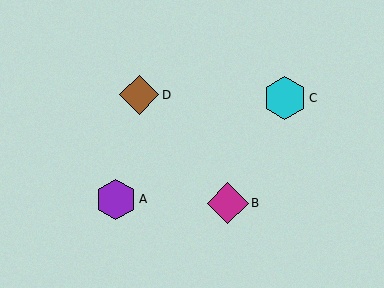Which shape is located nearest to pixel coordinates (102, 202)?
The purple hexagon (labeled A) at (116, 199) is nearest to that location.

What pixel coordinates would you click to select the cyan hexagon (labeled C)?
Click at (285, 98) to select the cyan hexagon C.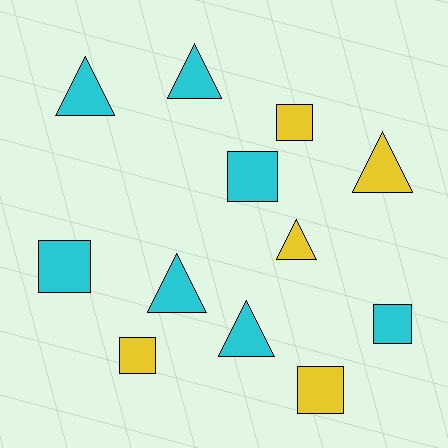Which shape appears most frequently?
Triangle, with 6 objects.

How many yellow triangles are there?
There are 2 yellow triangles.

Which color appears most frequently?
Cyan, with 7 objects.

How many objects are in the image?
There are 12 objects.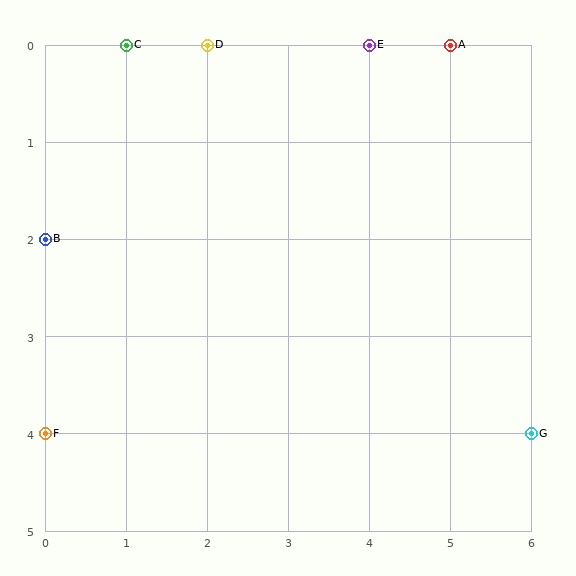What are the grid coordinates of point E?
Point E is at grid coordinates (4, 0).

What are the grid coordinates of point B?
Point B is at grid coordinates (0, 2).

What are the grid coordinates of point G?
Point G is at grid coordinates (6, 4).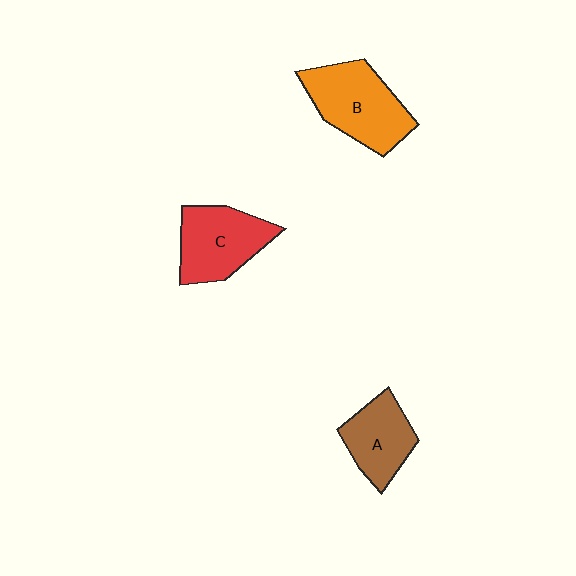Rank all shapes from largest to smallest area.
From largest to smallest: B (orange), C (red), A (brown).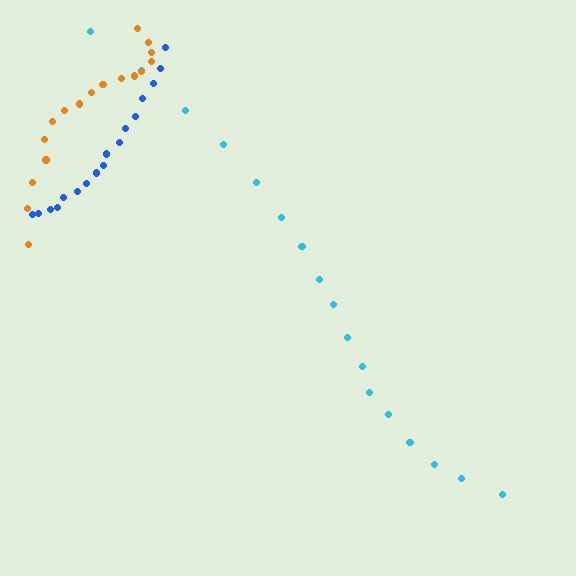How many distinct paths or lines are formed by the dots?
There are 3 distinct paths.